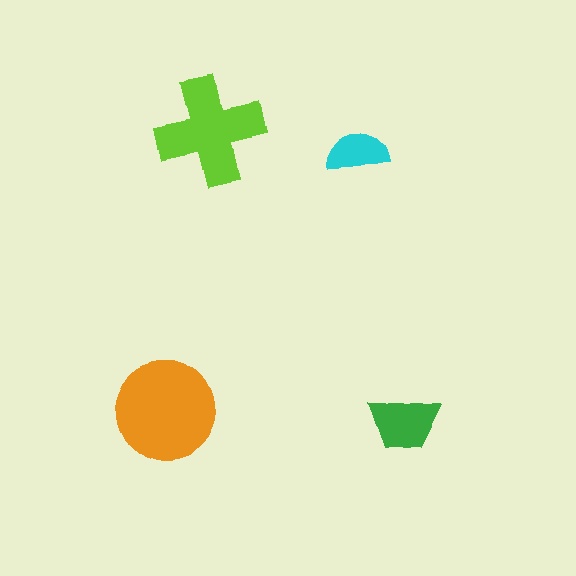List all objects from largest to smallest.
The orange circle, the lime cross, the green trapezoid, the cyan semicircle.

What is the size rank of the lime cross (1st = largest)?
2nd.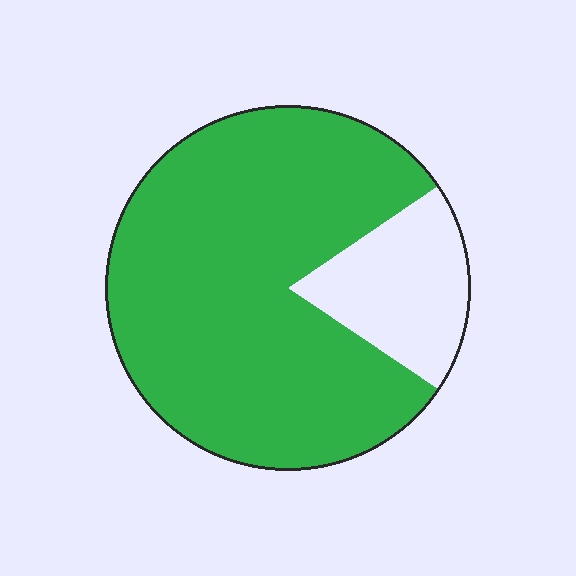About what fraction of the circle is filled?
About four fifths (4/5).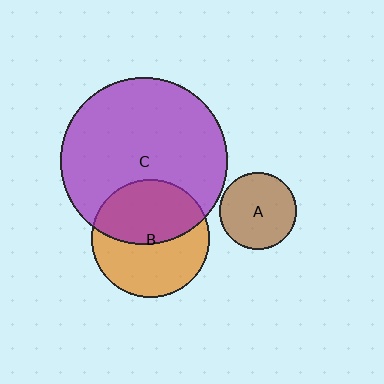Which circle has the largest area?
Circle C (purple).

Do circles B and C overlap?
Yes.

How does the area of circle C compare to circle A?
Approximately 4.6 times.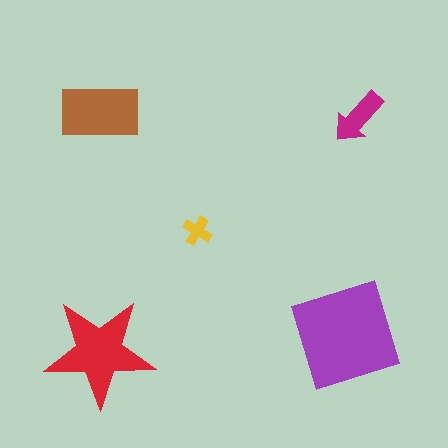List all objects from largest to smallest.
The purple square, the red star, the brown rectangle, the magenta arrow, the yellow cross.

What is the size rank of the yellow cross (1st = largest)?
5th.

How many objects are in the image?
There are 5 objects in the image.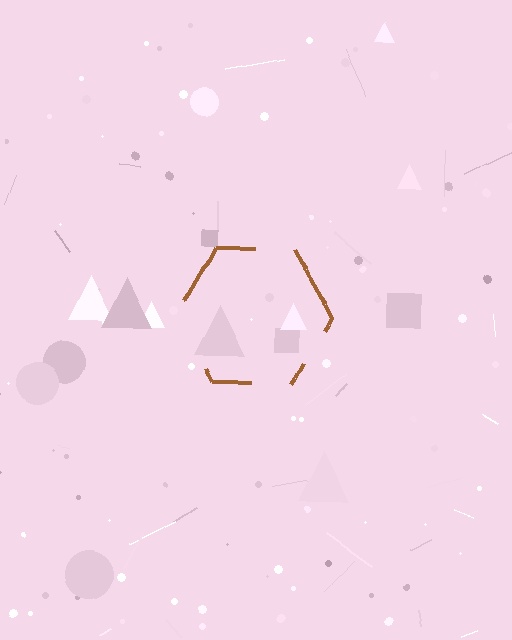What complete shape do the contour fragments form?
The contour fragments form a hexagon.